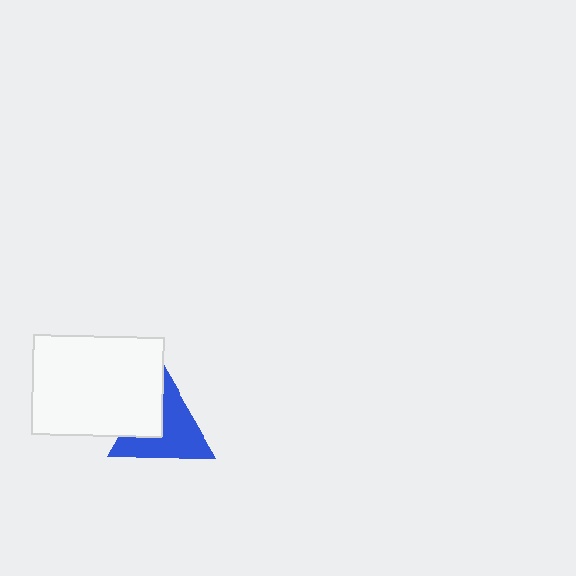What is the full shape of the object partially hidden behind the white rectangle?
The partially hidden object is a blue triangle.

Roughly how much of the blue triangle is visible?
Most of it is visible (roughly 69%).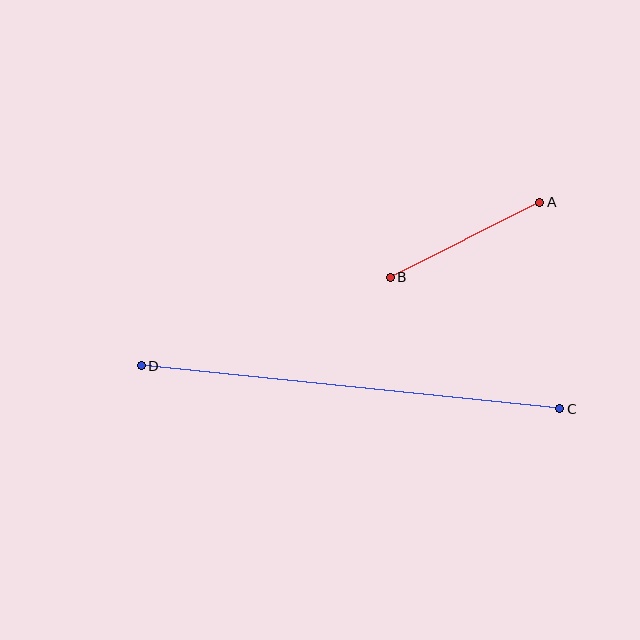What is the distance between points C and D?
The distance is approximately 421 pixels.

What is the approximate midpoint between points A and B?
The midpoint is at approximately (465, 240) pixels.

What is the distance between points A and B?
The distance is approximately 167 pixels.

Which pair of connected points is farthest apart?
Points C and D are farthest apart.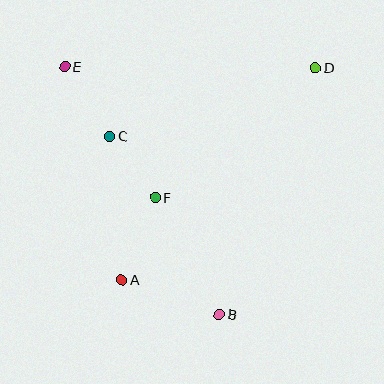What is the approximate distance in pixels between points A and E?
The distance between A and E is approximately 220 pixels.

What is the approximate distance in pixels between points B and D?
The distance between B and D is approximately 265 pixels.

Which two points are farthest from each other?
Points B and E are farthest from each other.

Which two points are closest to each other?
Points C and F are closest to each other.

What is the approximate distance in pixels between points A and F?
The distance between A and F is approximately 89 pixels.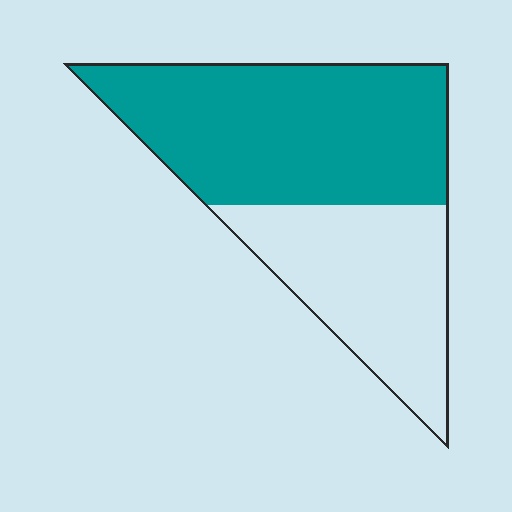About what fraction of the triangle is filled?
About three fifths (3/5).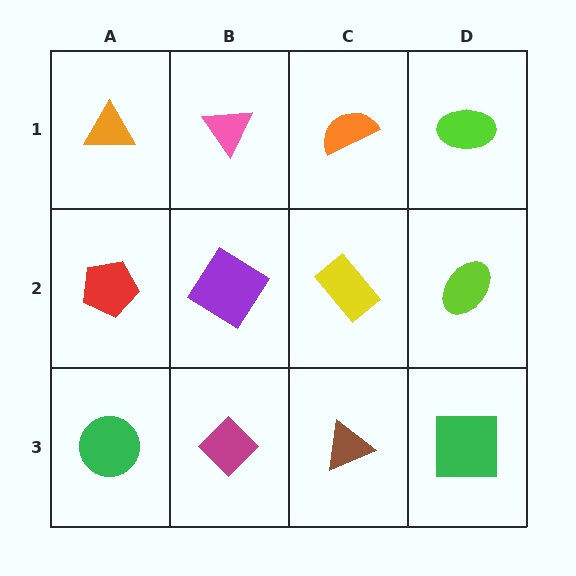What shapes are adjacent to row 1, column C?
A yellow rectangle (row 2, column C), a pink triangle (row 1, column B), a lime ellipse (row 1, column D).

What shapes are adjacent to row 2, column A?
An orange triangle (row 1, column A), a green circle (row 3, column A), a purple diamond (row 2, column B).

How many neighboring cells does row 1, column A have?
2.